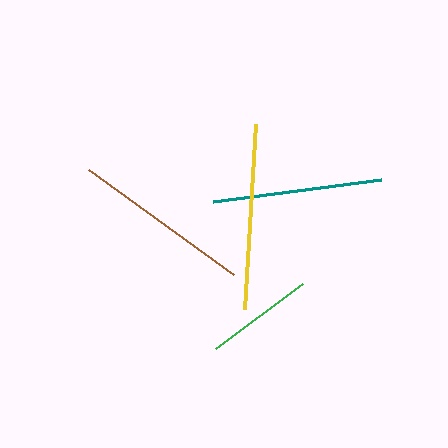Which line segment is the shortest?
The green line is the shortest at approximately 109 pixels.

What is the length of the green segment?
The green segment is approximately 109 pixels long.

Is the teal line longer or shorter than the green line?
The teal line is longer than the green line.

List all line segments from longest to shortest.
From longest to shortest: yellow, brown, teal, green.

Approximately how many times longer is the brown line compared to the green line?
The brown line is approximately 1.6 times the length of the green line.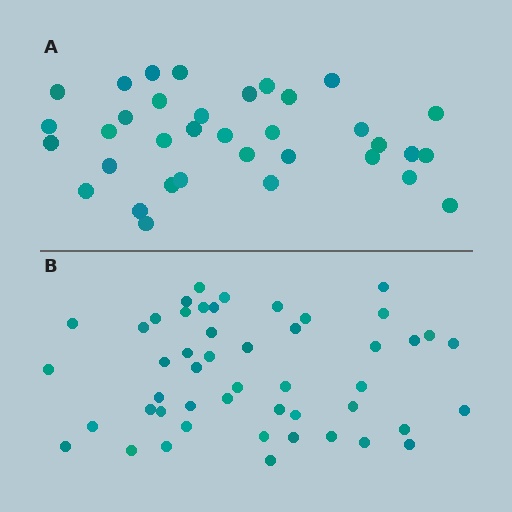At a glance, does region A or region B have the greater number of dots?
Region B (the bottom region) has more dots.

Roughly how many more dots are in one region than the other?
Region B has approximately 15 more dots than region A.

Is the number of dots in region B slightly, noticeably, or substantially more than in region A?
Region B has noticeably more, but not dramatically so. The ratio is roughly 1.4 to 1.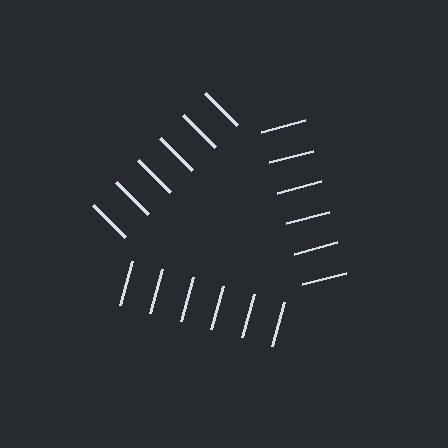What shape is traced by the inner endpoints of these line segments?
An illusory triangle — the line segments terminate on its edges but no continuous stroke is drawn.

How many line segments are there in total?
18 — 6 along each of the 3 edges.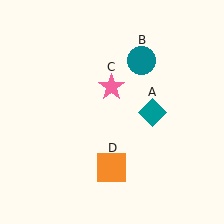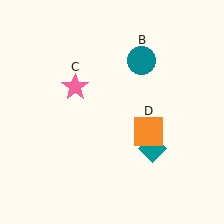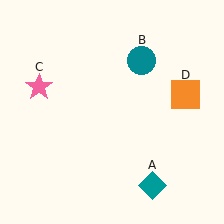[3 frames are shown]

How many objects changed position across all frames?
3 objects changed position: teal diamond (object A), pink star (object C), orange square (object D).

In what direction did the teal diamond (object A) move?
The teal diamond (object A) moved down.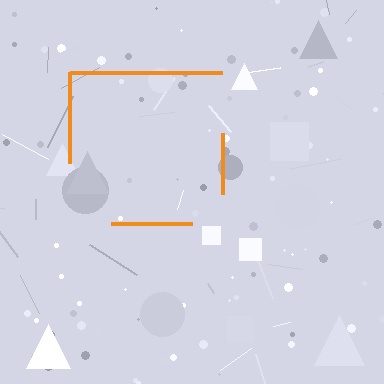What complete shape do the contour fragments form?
The contour fragments form a square.